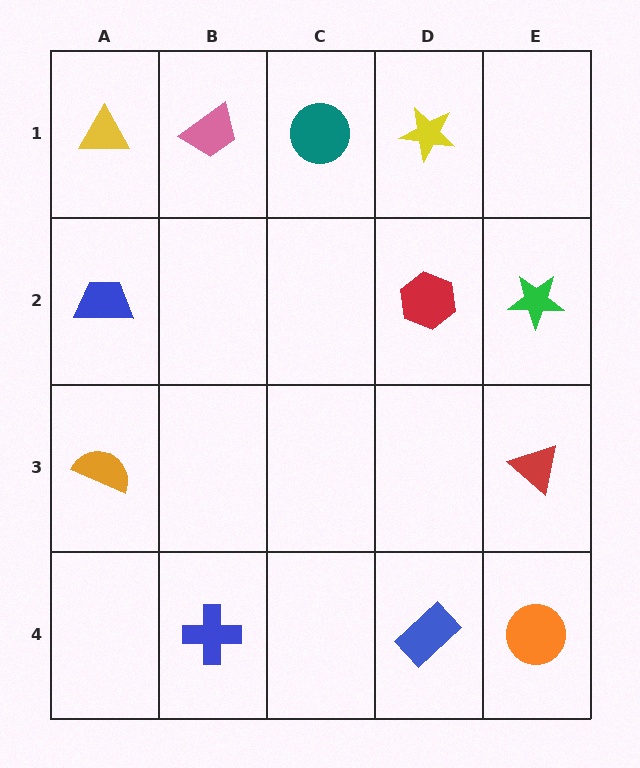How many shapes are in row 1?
4 shapes.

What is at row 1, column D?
A yellow star.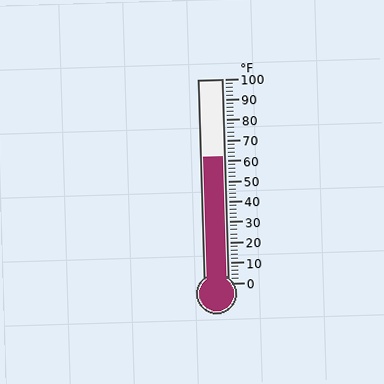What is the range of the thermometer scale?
The thermometer scale ranges from 0°F to 100°F.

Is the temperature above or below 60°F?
The temperature is above 60°F.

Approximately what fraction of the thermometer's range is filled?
The thermometer is filled to approximately 60% of its range.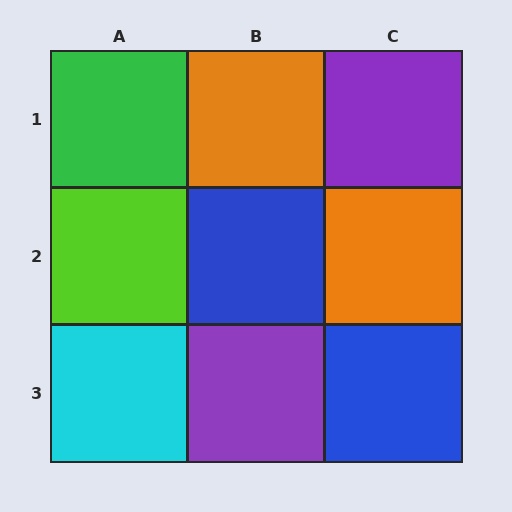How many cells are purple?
2 cells are purple.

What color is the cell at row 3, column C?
Blue.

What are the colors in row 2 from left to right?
Lime, blue, orange.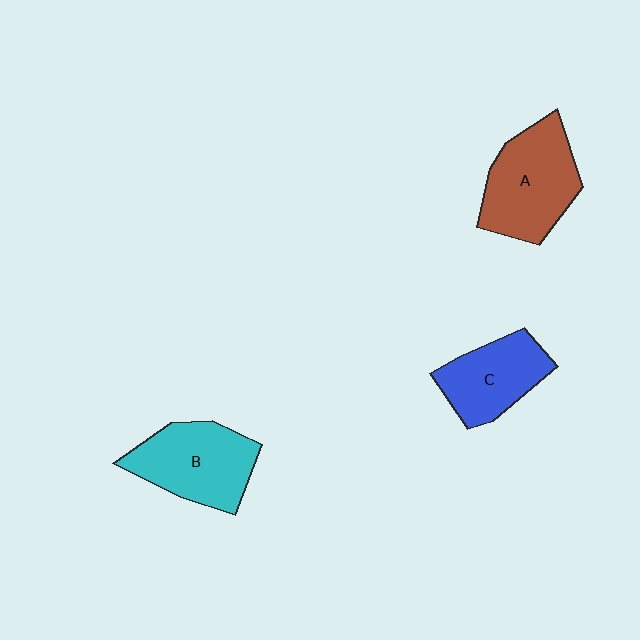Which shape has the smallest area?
Shape C (blue).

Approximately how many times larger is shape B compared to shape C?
Approximately 1.2 times.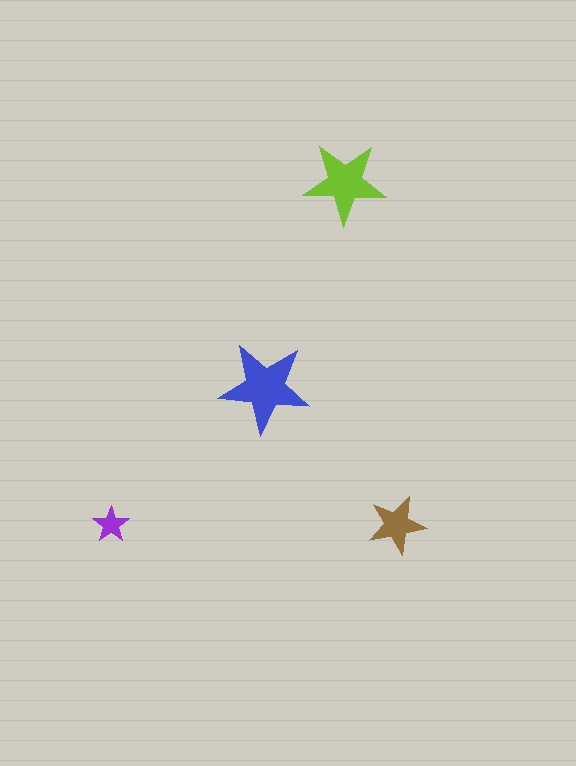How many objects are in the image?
There are 4 objects in the image.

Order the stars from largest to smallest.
the blue one, the lime one, the brown one, the purple one.